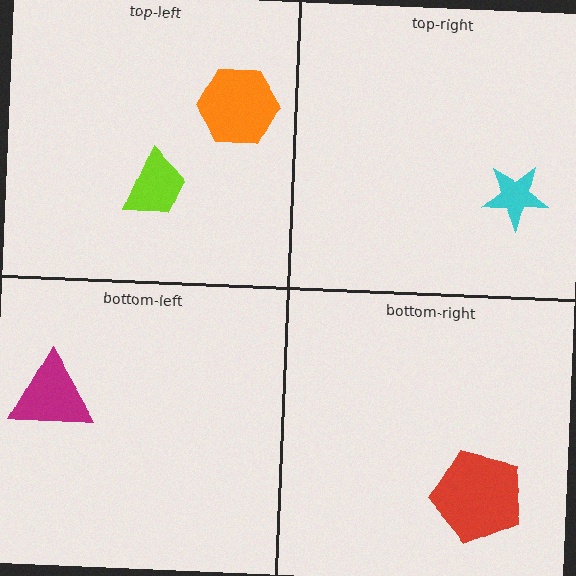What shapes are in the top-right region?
The cyan star.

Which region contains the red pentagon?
The bottom-right region.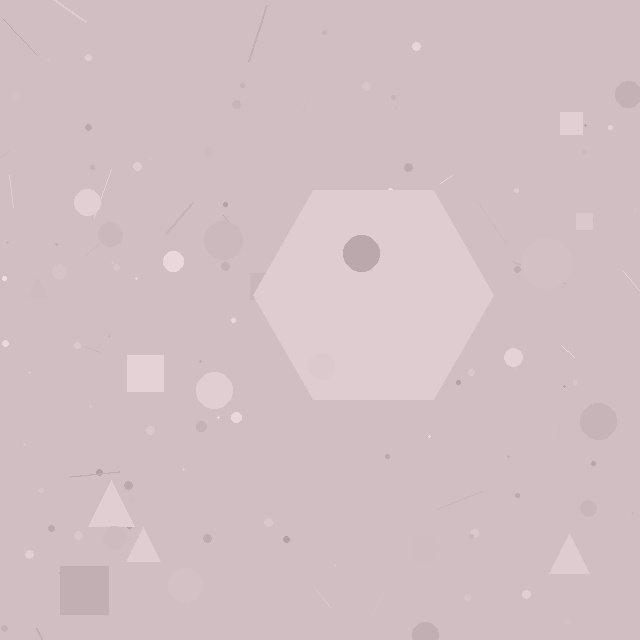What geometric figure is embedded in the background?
A hexagon is embedded in the background.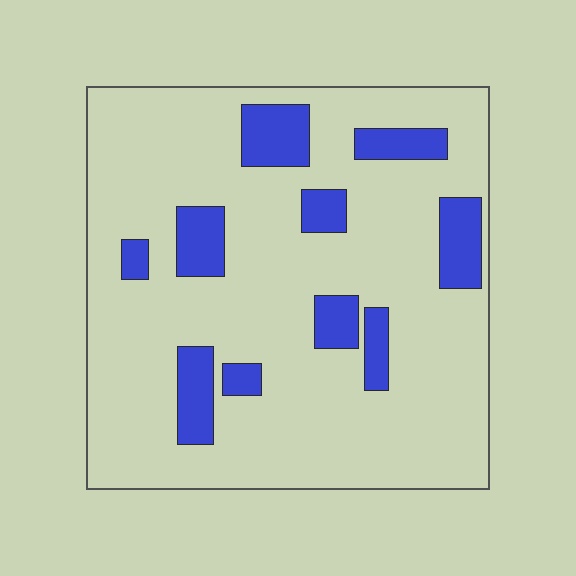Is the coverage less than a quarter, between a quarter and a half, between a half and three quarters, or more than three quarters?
Less than a quarter.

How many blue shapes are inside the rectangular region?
10.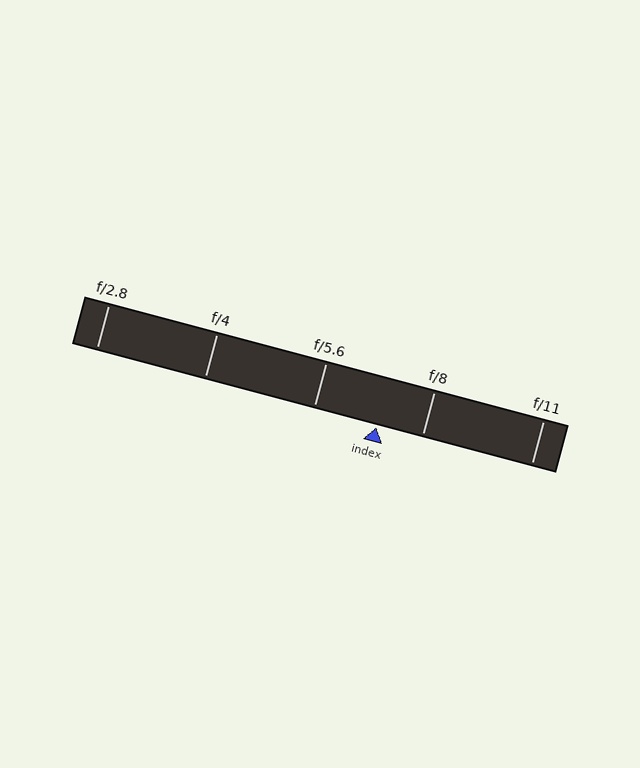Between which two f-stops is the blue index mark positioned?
The index mark is between f/5.6 and f/8.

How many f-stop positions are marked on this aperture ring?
There are 5 f-stop positions marked.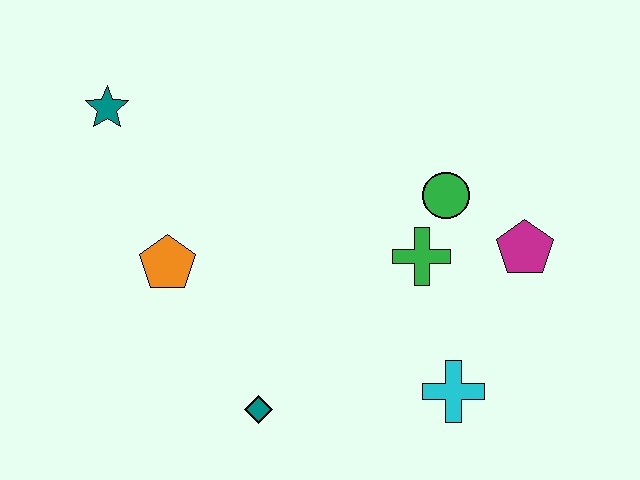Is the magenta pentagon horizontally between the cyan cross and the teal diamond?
No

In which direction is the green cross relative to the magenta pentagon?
The green cross is to the left of the magenta pentagon.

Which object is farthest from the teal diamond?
The teal star is farthest from the teal diamond.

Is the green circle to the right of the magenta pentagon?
No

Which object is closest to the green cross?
The green circle is closest to the green cross.